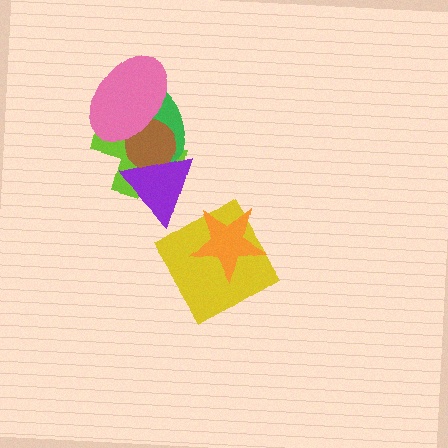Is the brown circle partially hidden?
Yes, it is partially covered by another shape.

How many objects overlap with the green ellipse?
4 objects overlap with the green ellipse.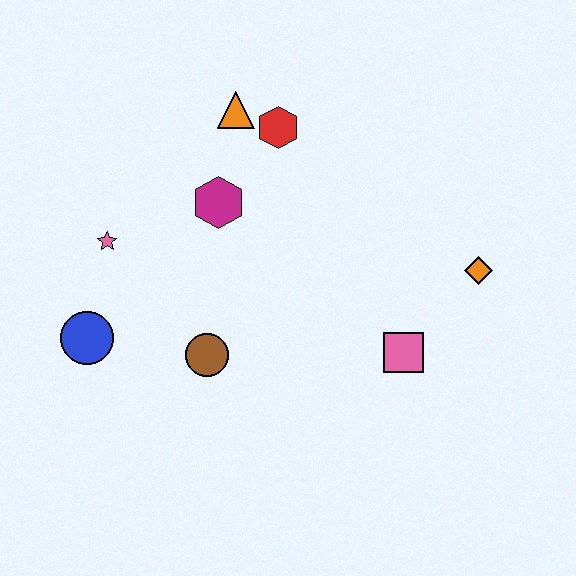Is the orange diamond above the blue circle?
Yes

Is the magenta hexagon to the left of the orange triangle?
Yes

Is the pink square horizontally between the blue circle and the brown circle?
No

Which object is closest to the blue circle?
The pink star is closest to the blue circle.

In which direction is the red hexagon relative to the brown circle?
The red hexagon is above the brown circle.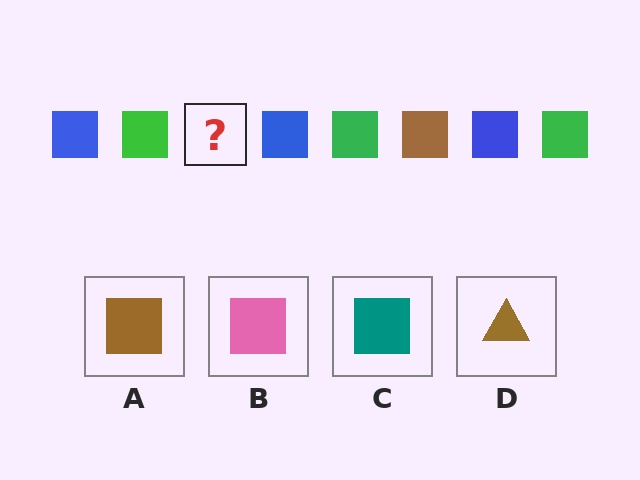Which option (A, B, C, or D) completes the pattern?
A.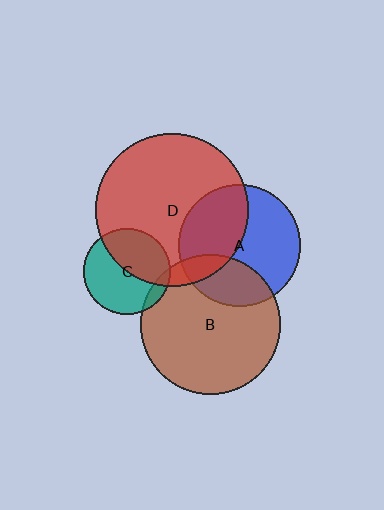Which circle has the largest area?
Circle D (red).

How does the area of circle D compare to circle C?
Approximately 3.2 times.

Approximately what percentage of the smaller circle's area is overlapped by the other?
Approximately 40%.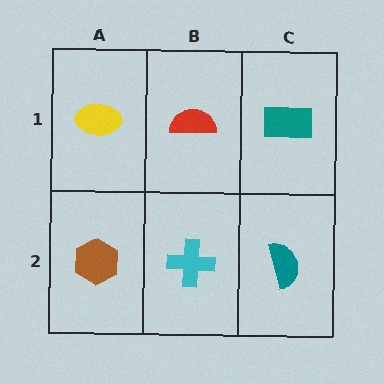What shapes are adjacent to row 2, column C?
A teal rectangle (row 1, column C), a cyan cross (row 2, column B).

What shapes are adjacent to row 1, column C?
A teal semicircle (row 2, column C), a red semicircle (row 1, column B).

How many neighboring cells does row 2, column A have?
2.